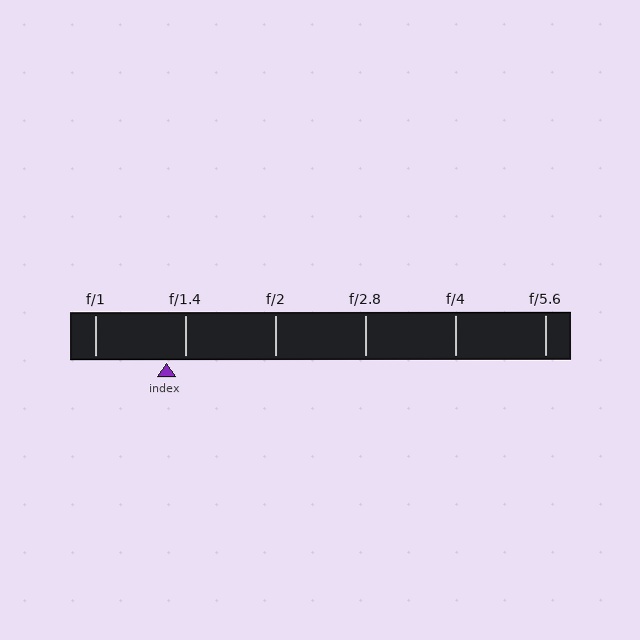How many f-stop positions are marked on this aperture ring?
There are 6 f-stop positions marked.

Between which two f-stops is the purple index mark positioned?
The index mark is between f/1 and f/1.4.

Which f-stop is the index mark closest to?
The index mark is closest to f/1.4.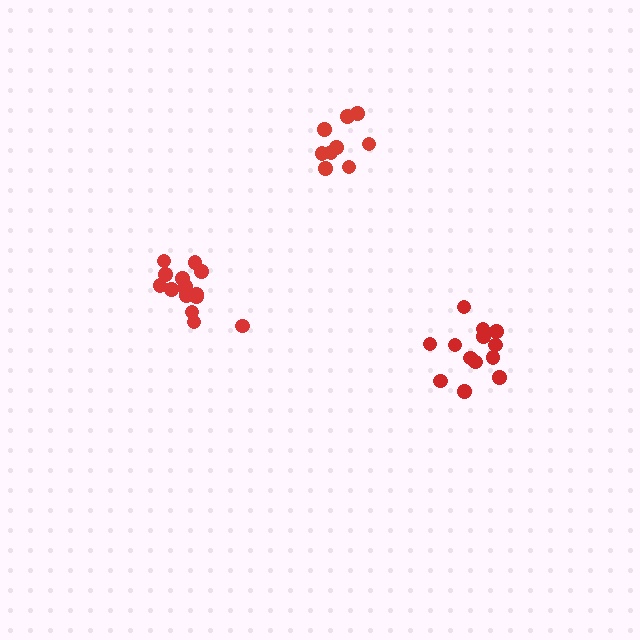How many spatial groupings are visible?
There are 3 spatial groupings.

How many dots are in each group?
Group 1: 9 dots, Group 2: 13 dots, Group 3: 15 dots (37 total).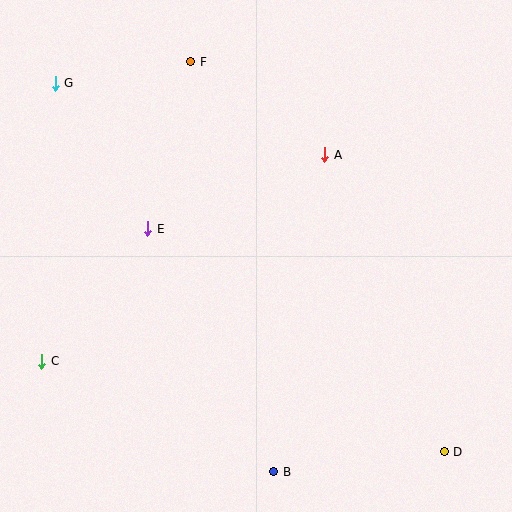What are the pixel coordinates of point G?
Point G is at (55, 83).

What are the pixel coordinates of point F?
Point F is at (191, 62).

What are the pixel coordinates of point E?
Point E is at (148, 229).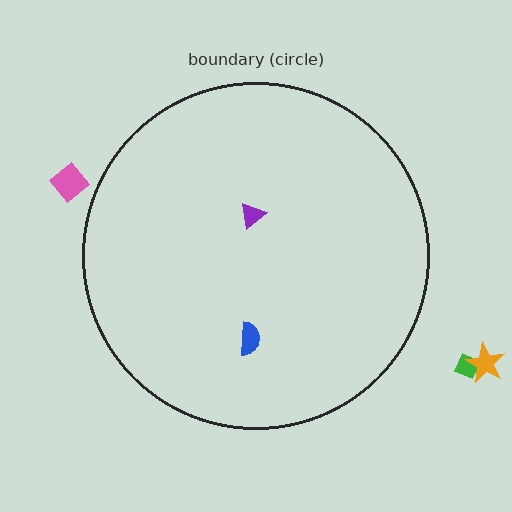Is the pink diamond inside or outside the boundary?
Outside.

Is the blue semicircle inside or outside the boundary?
Inside.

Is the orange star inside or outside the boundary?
Outside.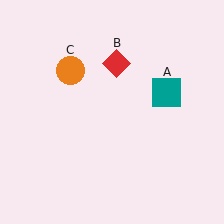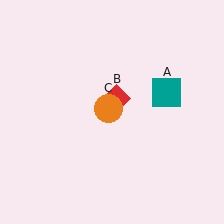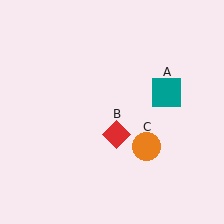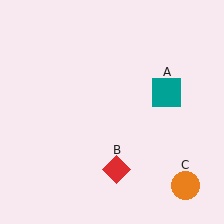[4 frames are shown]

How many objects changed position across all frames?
2 objects changed position: red diamond (object B), orange circle (object C).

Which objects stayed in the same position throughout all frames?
Teal square (object A) remained stationary.